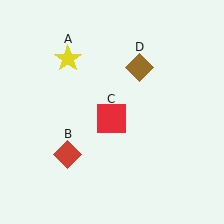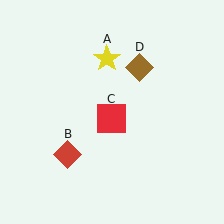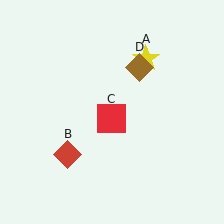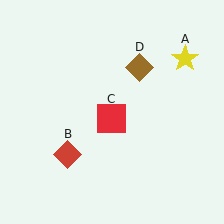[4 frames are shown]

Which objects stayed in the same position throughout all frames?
Red diamond (object B) and red square (object C) and brown diamond (object D) remained stationary.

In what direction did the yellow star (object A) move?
The yellow star (object A) moved right.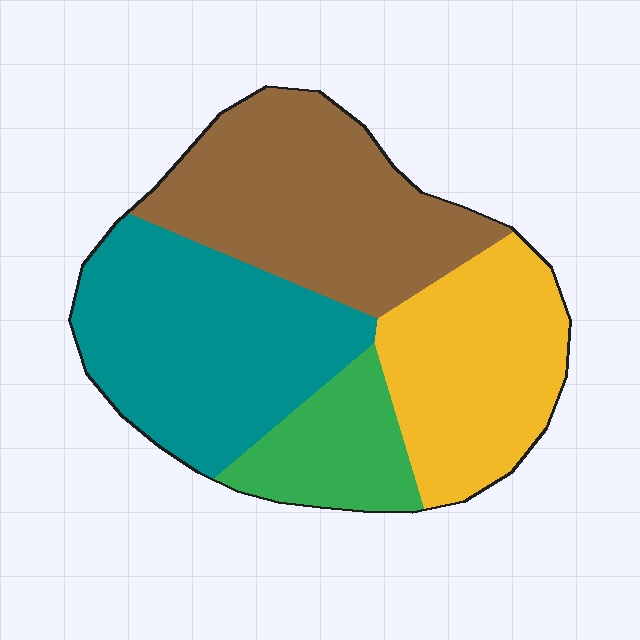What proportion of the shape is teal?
Teal covers about 30% of the shape.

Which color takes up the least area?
Green, at roughly 15%.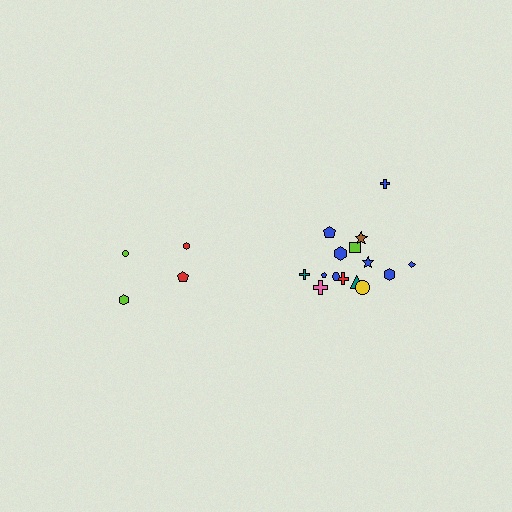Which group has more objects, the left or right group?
The right group.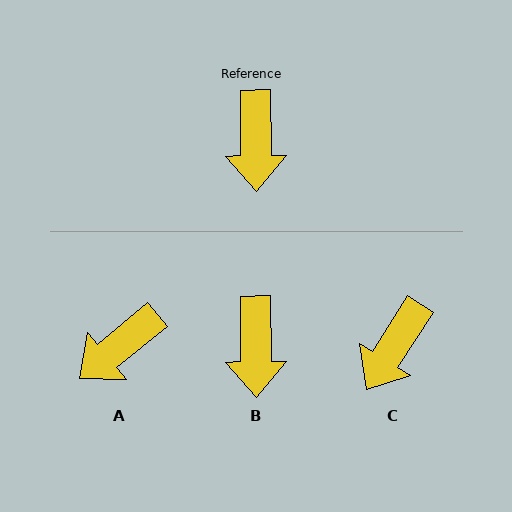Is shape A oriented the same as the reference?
No, it is off by about 51 degrees.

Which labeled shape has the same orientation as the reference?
B.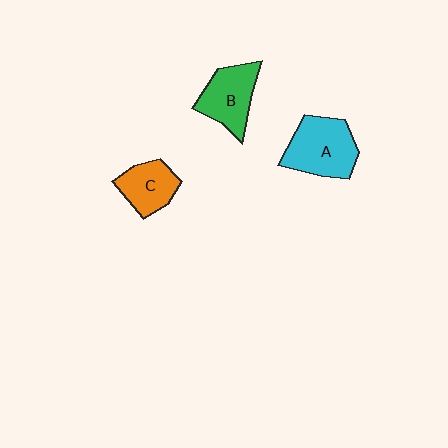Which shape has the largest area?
Shape A (cyan).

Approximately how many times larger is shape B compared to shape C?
Approximately 1.2 times.